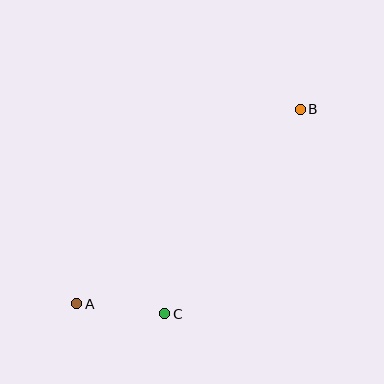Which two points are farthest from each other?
Points A and B are farthest from each other.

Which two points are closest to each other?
Points A and C are closest to each other.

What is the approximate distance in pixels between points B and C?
The distance between B and C is approximately 245 pixels.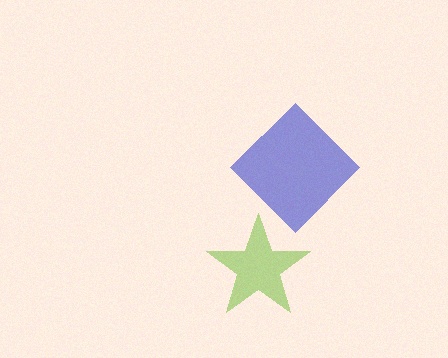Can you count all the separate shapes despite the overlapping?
Yes, there are 2 separate shapes.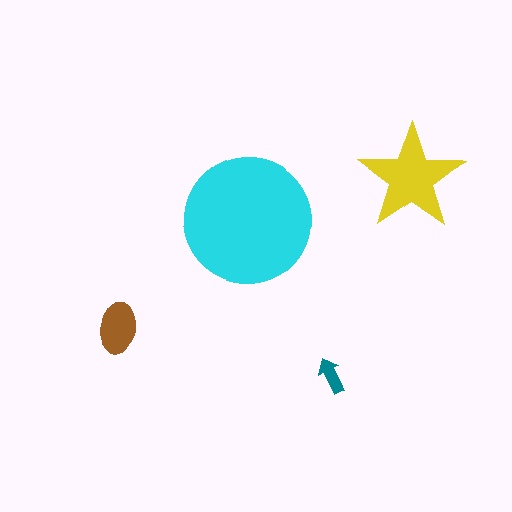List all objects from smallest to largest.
The teal arrow, the brown ellipse, the yellow star, the cyan circle.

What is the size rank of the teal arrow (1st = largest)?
4th.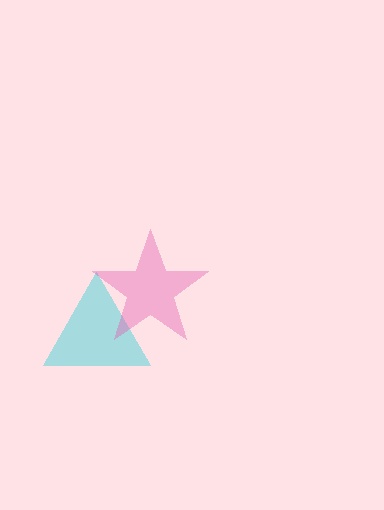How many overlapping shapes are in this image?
There are 2 overlapping shapes in the image.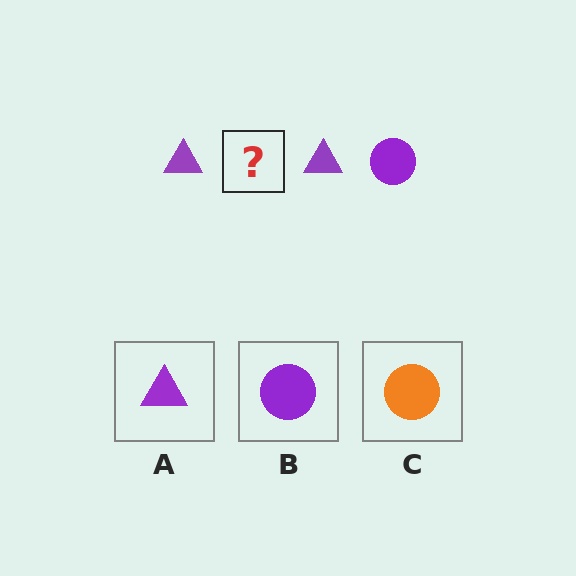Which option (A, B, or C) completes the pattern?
B.